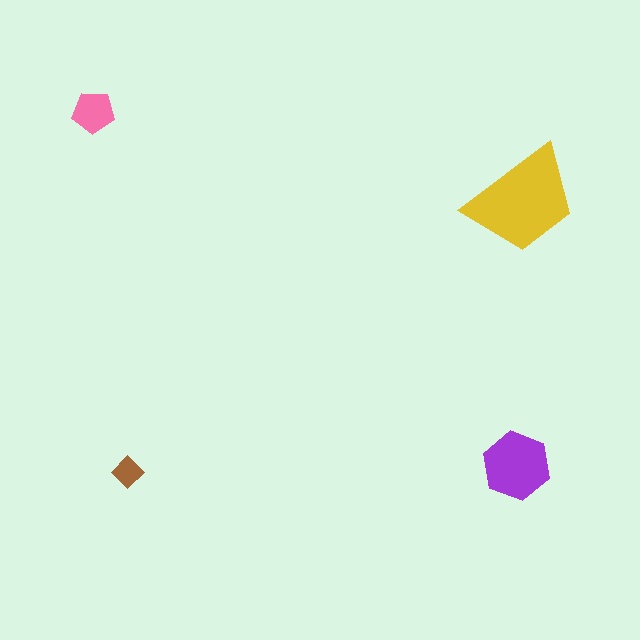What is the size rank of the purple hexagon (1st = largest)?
2nd.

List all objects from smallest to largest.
The brown diamond, the pink pentagon, the purple hexagon, the yellow trapezoid.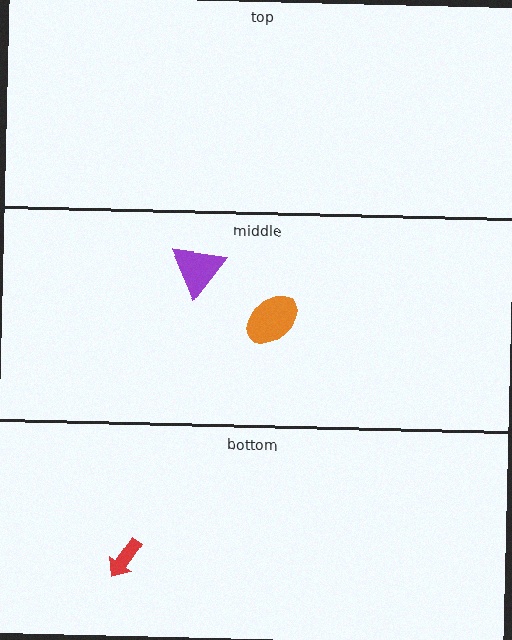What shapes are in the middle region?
The purple triangle, the orange ellipse.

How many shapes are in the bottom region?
1.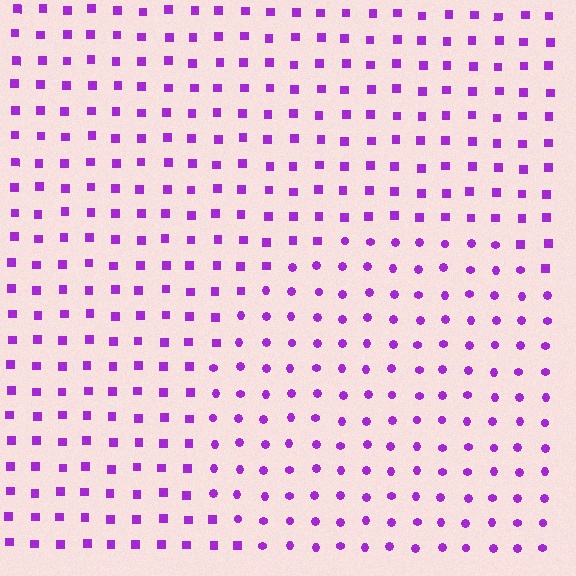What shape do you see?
I see a circle.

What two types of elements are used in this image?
The image uses circles inside the circle region and squares outside it.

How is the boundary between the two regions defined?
The boundary is defined by a change in element shape: circles inside vs. squares outside. All elements share the same color and spacing.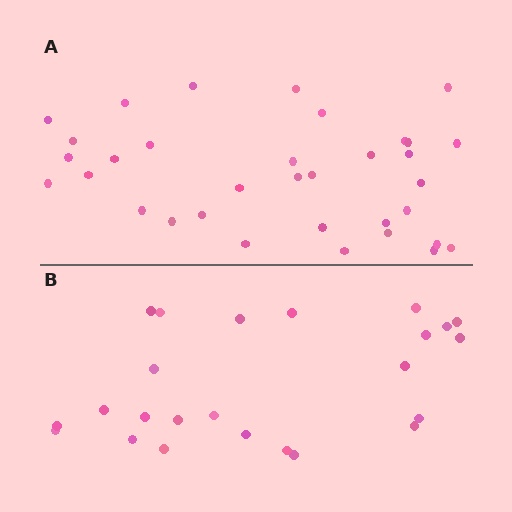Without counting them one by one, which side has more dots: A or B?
Region A (the top region) has more dots.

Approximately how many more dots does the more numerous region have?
Region A has roughly 10 or so more dots than region B.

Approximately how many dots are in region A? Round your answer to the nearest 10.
About 30 dots. (The exact count is 34, which rounds to 30.)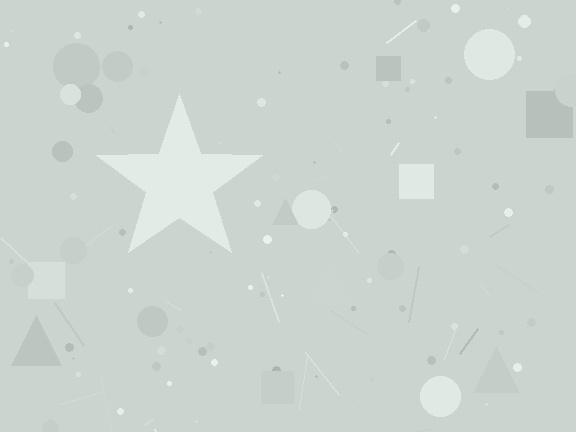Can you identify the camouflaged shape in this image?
The camouflaged shape is a star.